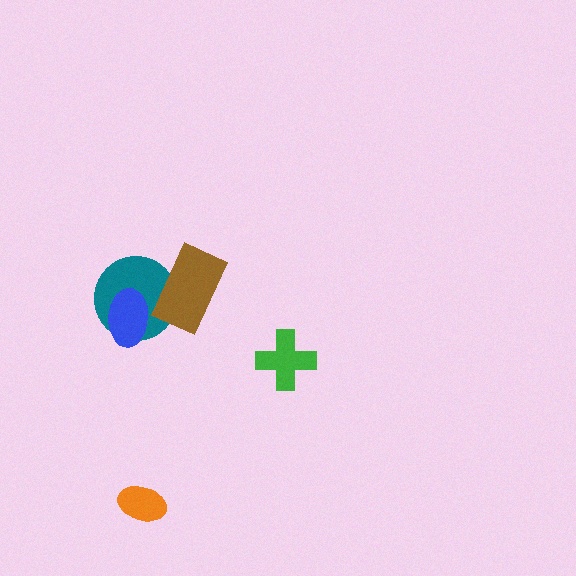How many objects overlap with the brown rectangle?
1 object overlaps with the brown rectangle.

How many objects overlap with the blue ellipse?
1 object overlaps with the blue ellipse.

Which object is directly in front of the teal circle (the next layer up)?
The brown rectangle is directly in front of the teal circle.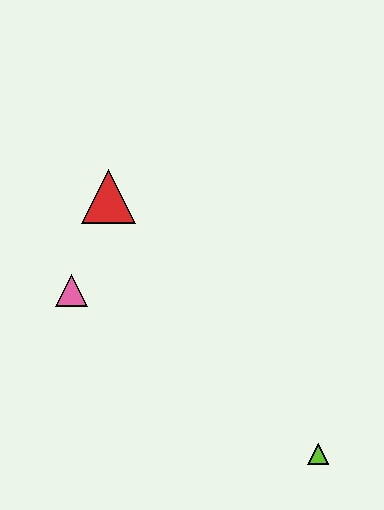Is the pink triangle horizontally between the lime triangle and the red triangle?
No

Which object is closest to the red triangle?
The pink triangle is closest to the red triangle.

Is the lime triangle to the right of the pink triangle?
Yes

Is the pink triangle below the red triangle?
Yes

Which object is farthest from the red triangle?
The lime triangle is farthest from the red triangle.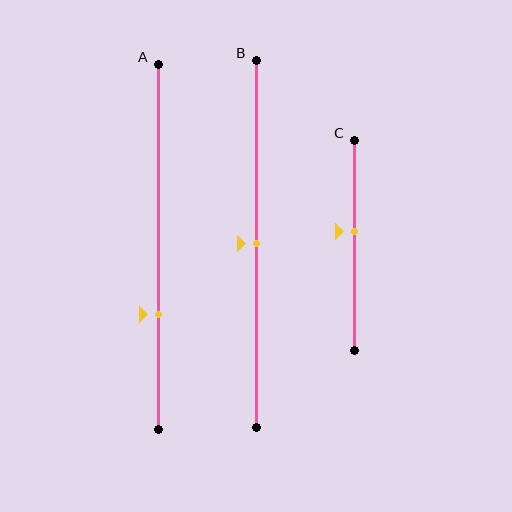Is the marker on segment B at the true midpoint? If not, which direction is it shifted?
Yes, the marker on segment B is at the true midpoint.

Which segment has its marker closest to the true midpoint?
Segment B has its marker closest to the true midpoint.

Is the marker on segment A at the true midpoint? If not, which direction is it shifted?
No, the marker on segment A is shifted downward by about 19% of the segment length.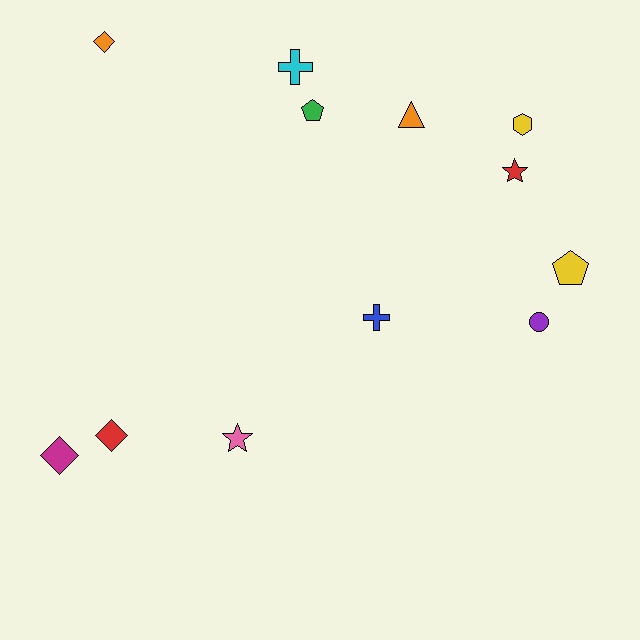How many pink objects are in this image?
There is 1 pink object.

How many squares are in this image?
There are no squares.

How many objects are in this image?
There are 12 objects.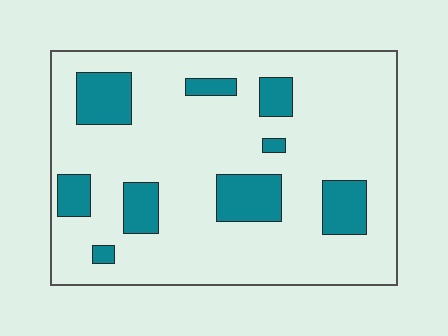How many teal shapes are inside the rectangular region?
9.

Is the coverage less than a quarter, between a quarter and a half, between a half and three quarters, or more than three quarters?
Less than a quarter.